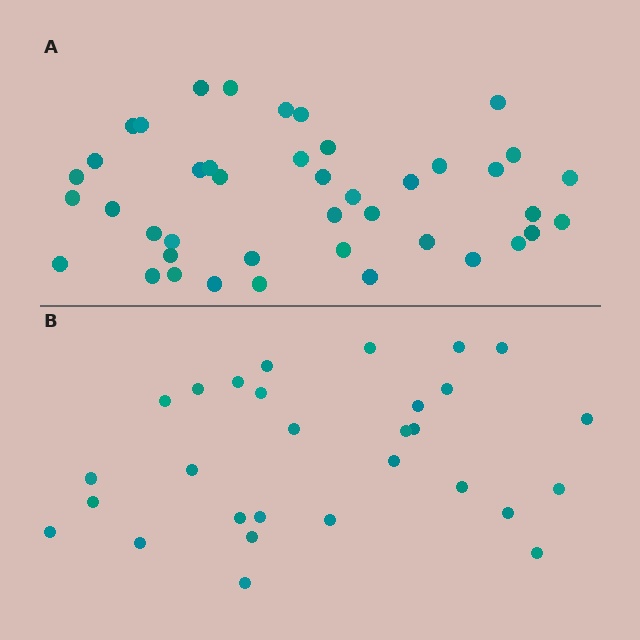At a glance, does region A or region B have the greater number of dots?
Region A (the top region) has more dots.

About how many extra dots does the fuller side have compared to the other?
Region A has approximately 15 more dots than region B.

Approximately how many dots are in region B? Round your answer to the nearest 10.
About 30 dots. (The exact count is 29, which rounds to 30.)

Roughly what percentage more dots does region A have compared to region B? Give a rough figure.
About 45% more.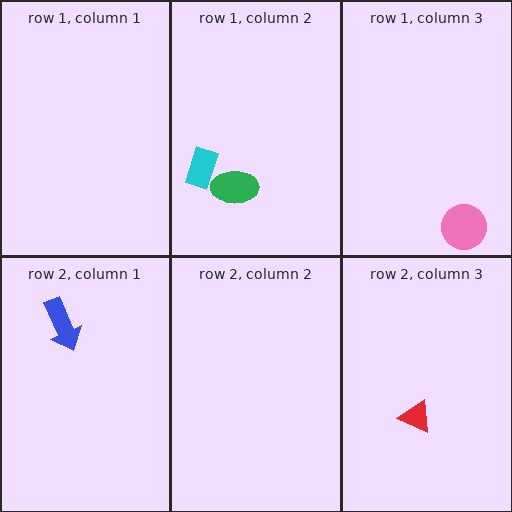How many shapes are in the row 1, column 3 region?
1.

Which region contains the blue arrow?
The row 2, column 1 region.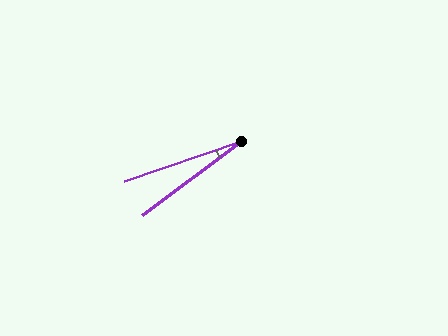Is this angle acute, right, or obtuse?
It is acute.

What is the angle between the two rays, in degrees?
Approximately 18 degrees.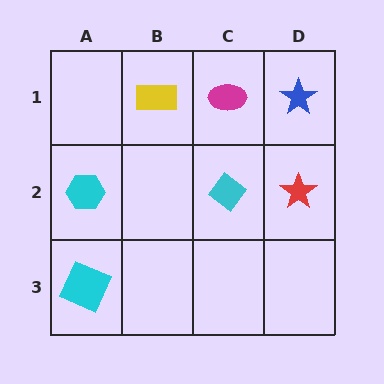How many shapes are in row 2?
3 shapes.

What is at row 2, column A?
A cyan hexagon.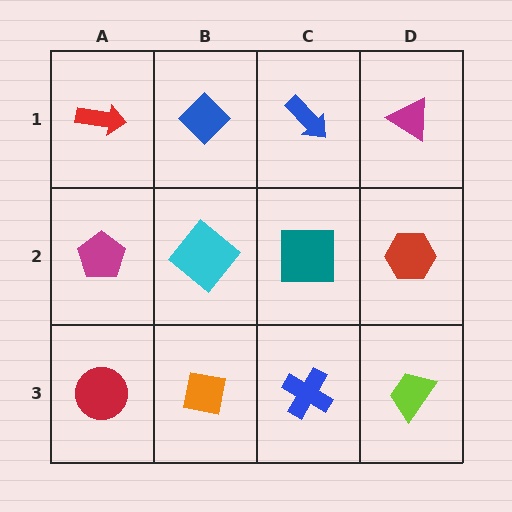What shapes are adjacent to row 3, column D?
A red hexagon (row 2, column D), a blue cross (row 3, column C).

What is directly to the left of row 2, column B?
A magenta pentagon.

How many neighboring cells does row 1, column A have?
2.